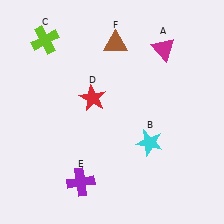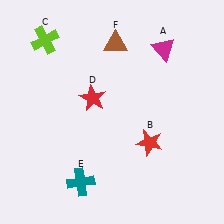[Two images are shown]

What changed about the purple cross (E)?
In Image 1, E is purple. In Image 2, it changed to teal.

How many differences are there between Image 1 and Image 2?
There are 2 differences between the two images.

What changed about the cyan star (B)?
In Image 1, B is cyan. In Image 2, it changed to red.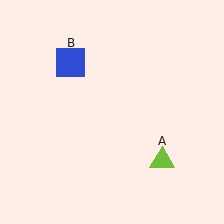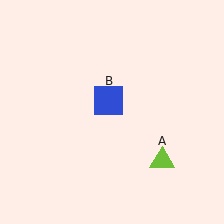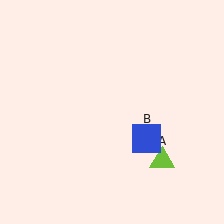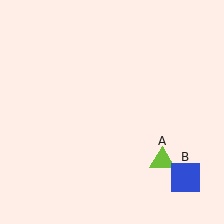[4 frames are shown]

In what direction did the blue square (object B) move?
The blue square (object B) moved down and to the right.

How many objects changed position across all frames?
1 object changed position: blue square (object B).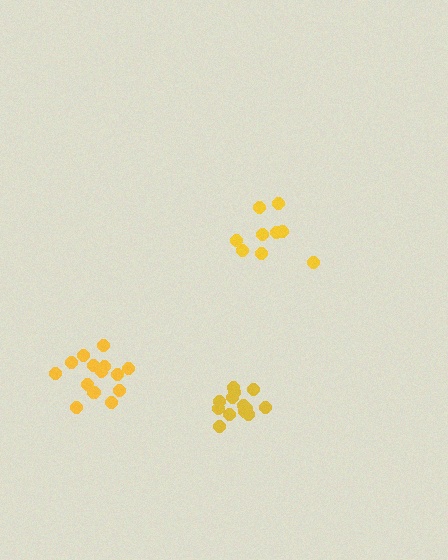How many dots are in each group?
Group 1: 14 dots, Group 2: 9 dots, Group 3: 13 dots (36 total).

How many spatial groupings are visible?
There are 3 spatial groupings.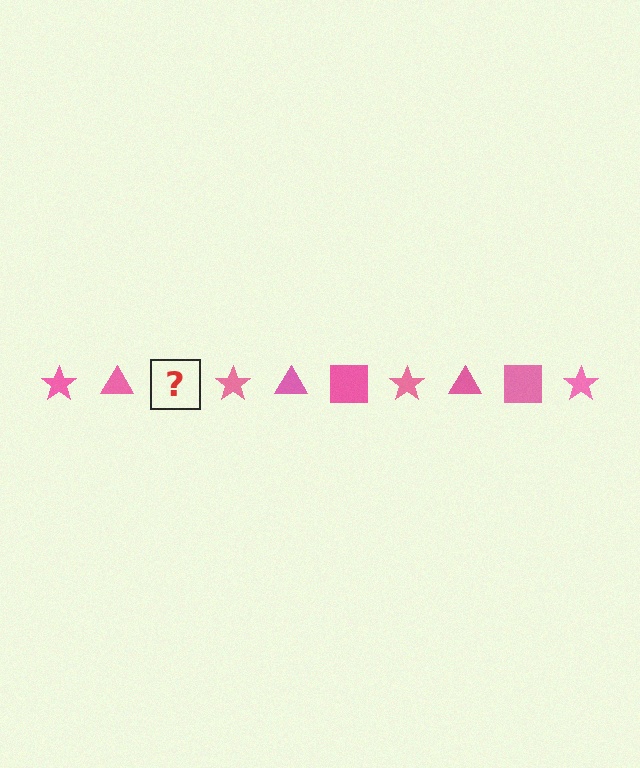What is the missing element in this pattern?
The missing element is a pink square.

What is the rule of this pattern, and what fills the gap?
The rule is that the pattern cycles through star, triangle, square shapes in pink. The gap should be filled with a pink square.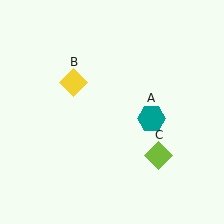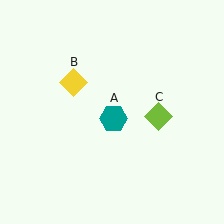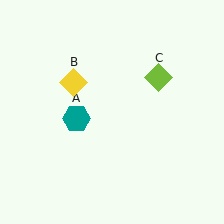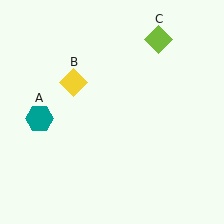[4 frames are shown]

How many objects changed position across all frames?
2 objects changed position: teal hexagon (object A), lime diamond (object C).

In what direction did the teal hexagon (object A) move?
The teal hexagon (object A) moved left.